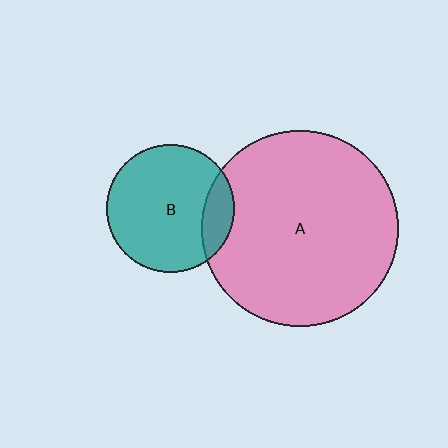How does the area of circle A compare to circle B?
Approximately 2.4 times.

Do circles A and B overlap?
Yes.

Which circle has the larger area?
Circle A (pink).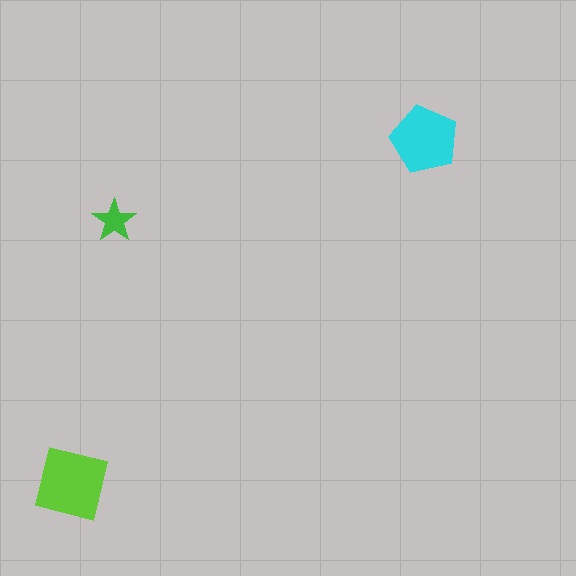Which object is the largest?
The lime square.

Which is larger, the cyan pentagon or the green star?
The cyan pentagon.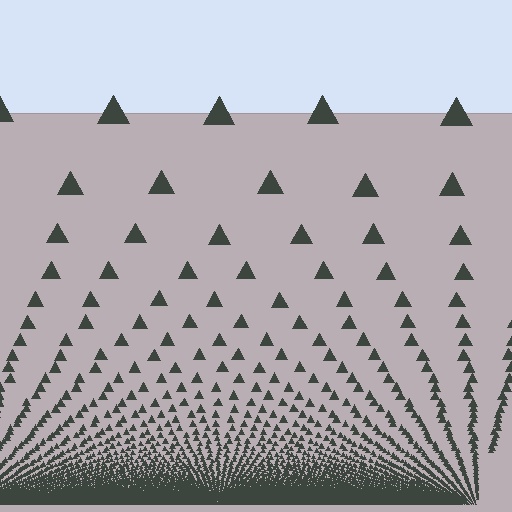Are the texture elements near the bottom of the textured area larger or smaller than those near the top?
Smaller. The gradient is inverted — elements near the bottom are smaller and denser.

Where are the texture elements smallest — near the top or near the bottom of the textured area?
Near the bottom.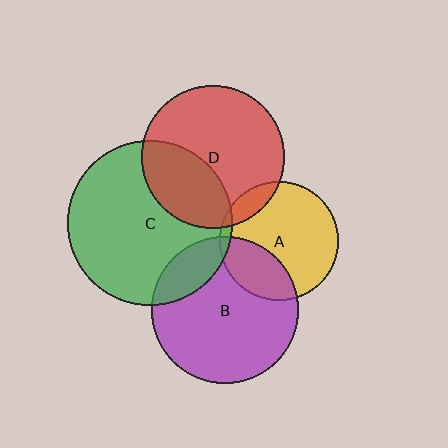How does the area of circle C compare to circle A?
Approximately 1.9 times.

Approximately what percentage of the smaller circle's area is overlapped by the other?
Approximately 35%.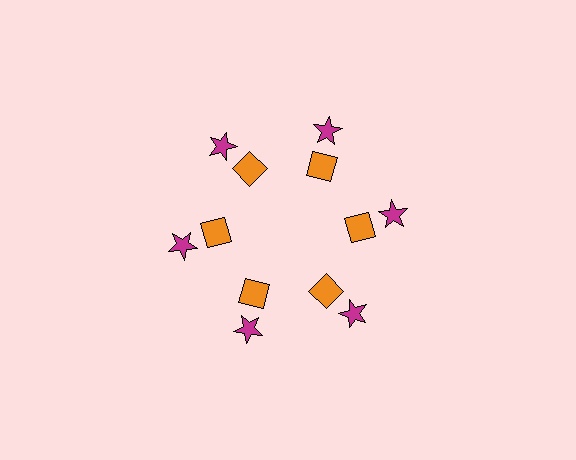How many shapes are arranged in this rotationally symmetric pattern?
There are 12 shapes, arranged in 6 groups of 2.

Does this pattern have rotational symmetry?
Yes, this pattern has 6-fold rotational symmetry. It looks the same after rotating 60 degrees around the center.